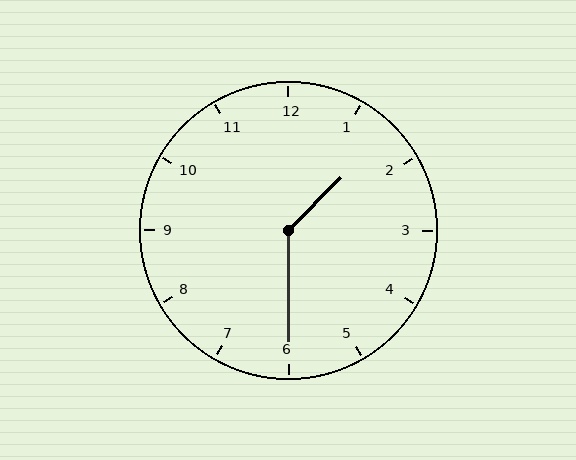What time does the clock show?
1:30.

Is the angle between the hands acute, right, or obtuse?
It is obtuse.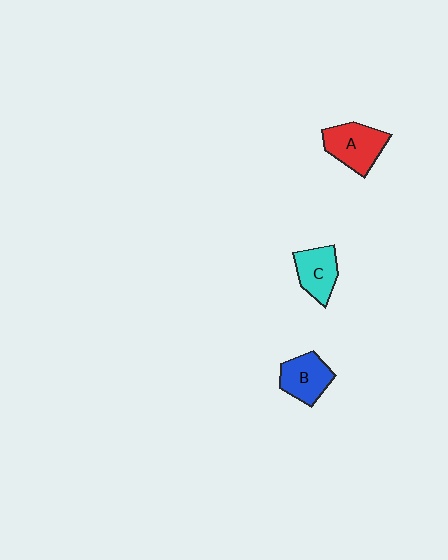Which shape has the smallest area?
Shape C (cyan).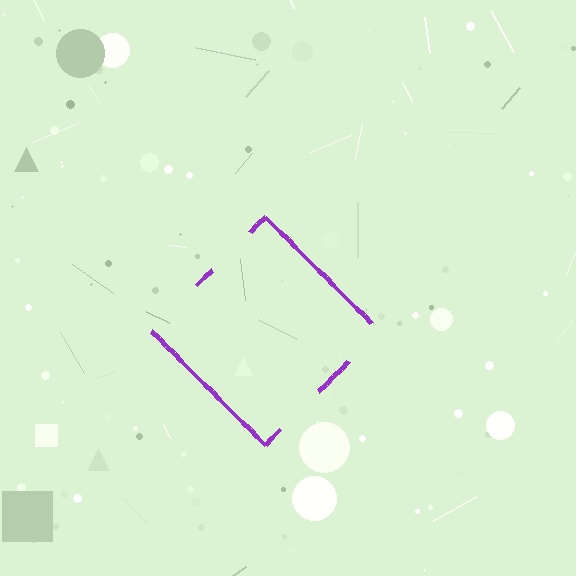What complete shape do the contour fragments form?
The contour fragments form a diamond.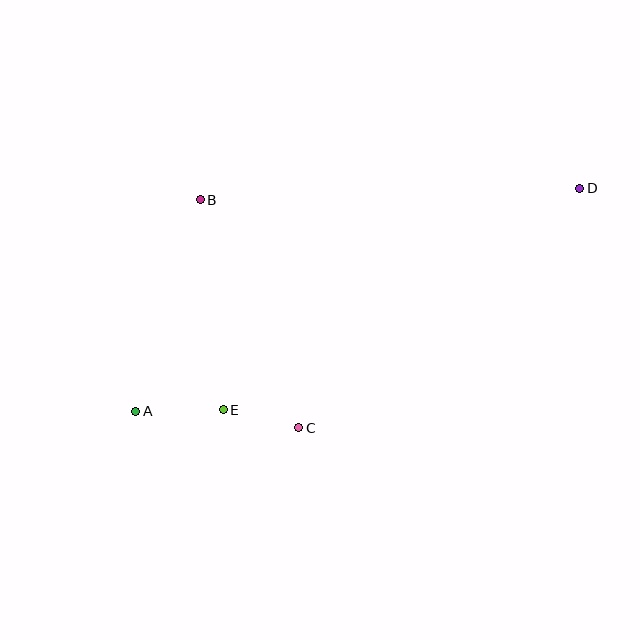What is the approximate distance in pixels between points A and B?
The distance between A and B is approximately 221 pixels.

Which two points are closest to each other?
Points C and E are closest to each other.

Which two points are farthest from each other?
Points A and D are farthest from each other.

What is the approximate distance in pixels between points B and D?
The distance between B and D is approximately 380 pixels.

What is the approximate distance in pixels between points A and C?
The distance between A and C is approximately 164 pixels.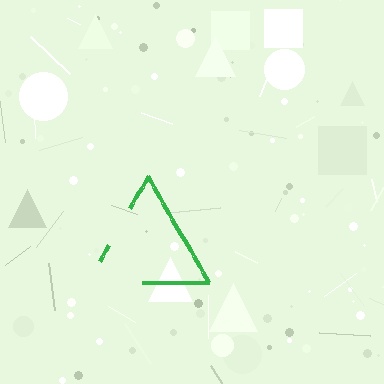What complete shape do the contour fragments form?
The contour fragments form a triangle.